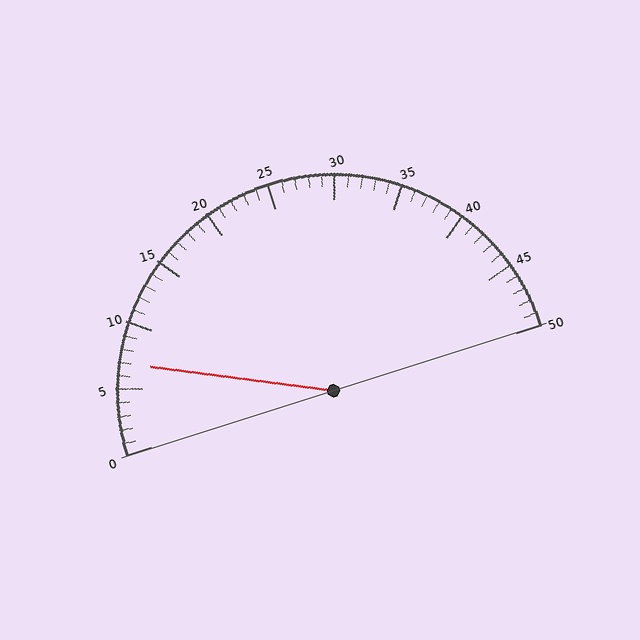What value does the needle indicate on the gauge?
The needle indicates approximately 7.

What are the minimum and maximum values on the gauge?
The gauge ranges from 0 to 50.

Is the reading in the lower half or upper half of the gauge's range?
The reading is in the lower half of the range (0 to 50).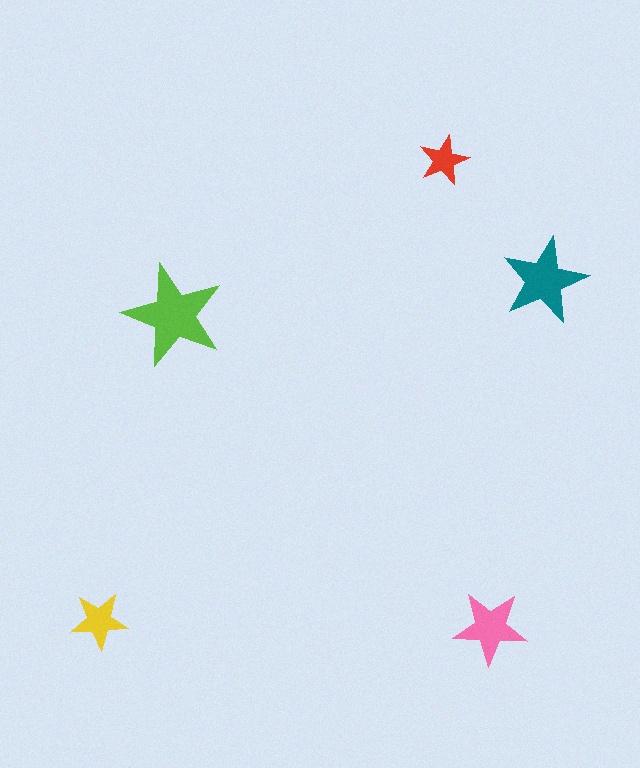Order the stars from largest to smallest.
the lime one, the teal one, the pink one, the yellow one, the red one.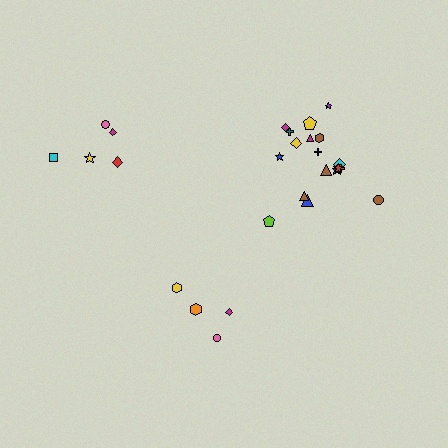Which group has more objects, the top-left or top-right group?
The top-right group.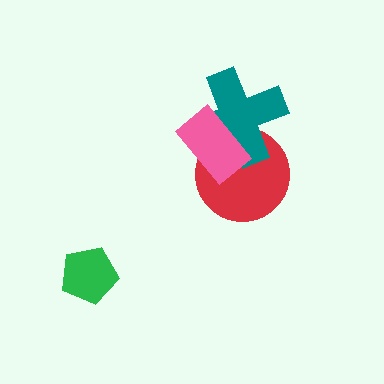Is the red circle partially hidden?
Yes, it is partially covered by another shape.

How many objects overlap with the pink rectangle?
2 objects overlap with the pink rectangle.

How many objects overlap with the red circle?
2 objects overlap with the red circle.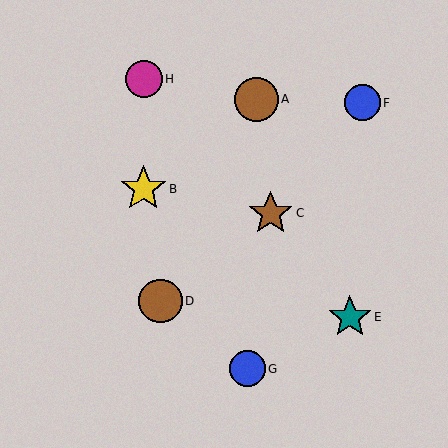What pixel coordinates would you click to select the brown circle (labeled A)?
Click at (257, 99) to select the brown circle A.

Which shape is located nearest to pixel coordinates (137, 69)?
The magenta circle (labeled H) at (144, 79) is nearest to that location.